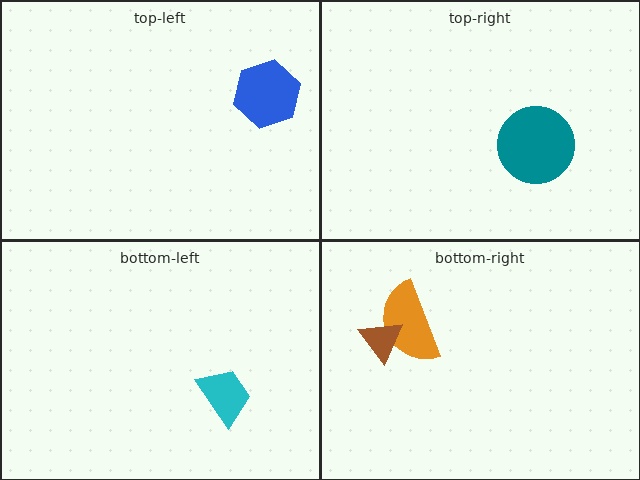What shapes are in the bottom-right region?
The orange semicircle, the brown triangle.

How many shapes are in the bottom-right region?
2.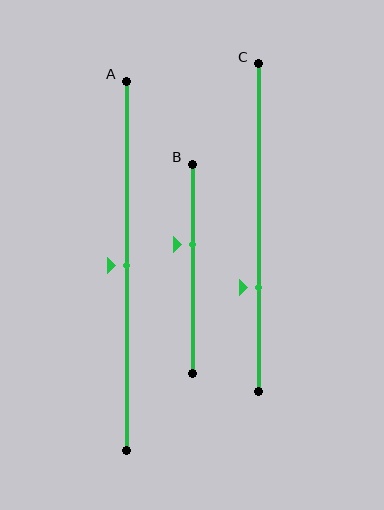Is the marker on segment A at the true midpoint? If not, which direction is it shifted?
Yes, the marker on segment A is at the true midpoint.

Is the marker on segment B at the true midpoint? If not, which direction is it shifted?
No, the marker on segment B is shifted upward by about 12% of the segment length.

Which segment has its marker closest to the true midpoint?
Segment A has its marker closest to the true midpoint.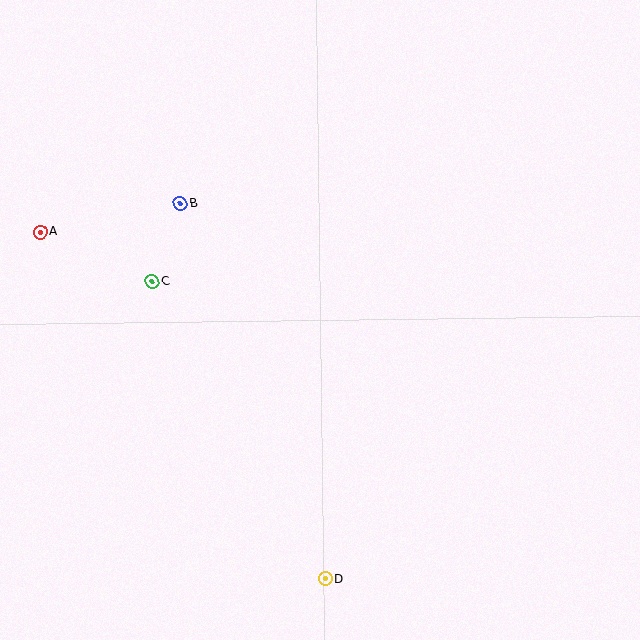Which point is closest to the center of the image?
Point C at (152, 281) is closest to the center.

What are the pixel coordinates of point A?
Point A is at (40, 232).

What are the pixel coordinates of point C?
Point C is at (152, 281).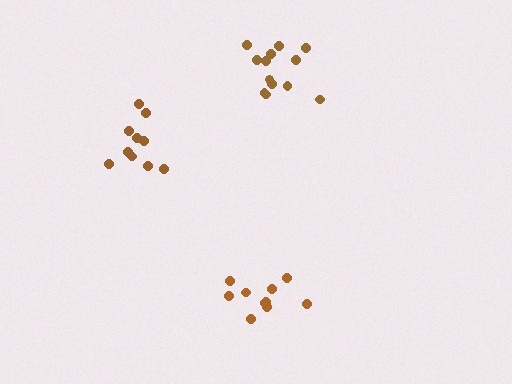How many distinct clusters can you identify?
There are 3 distinct clusters.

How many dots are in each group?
Group 1: 10 dots, Group 2: 10 dots, Group 3: 13 dots (33 total).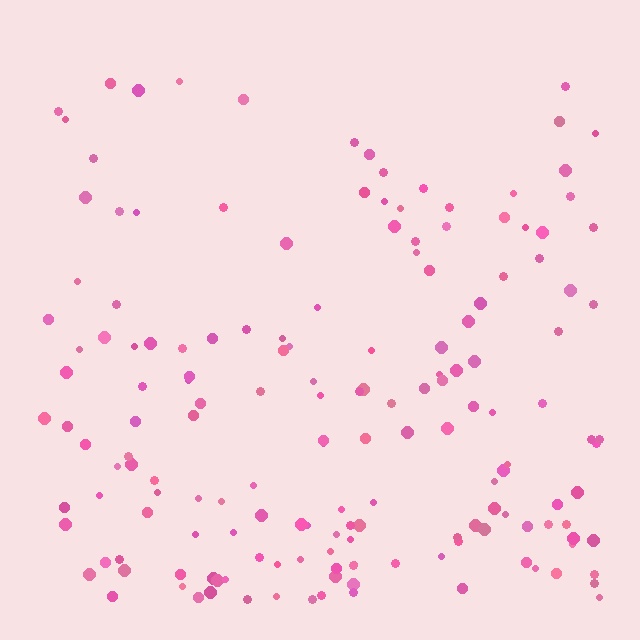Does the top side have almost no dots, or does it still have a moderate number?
Still a moderate number, just noticeably fewer than the bottom.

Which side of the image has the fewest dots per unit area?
The top.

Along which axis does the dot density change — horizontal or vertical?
Vertical.